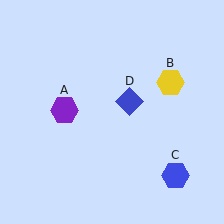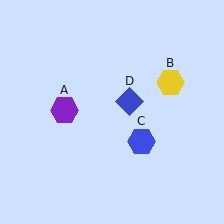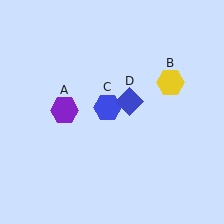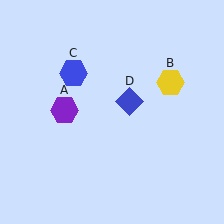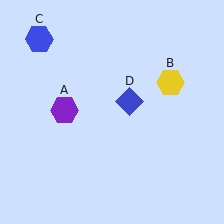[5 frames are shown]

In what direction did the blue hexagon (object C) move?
The blue hexagon (object C) moved up and to the left.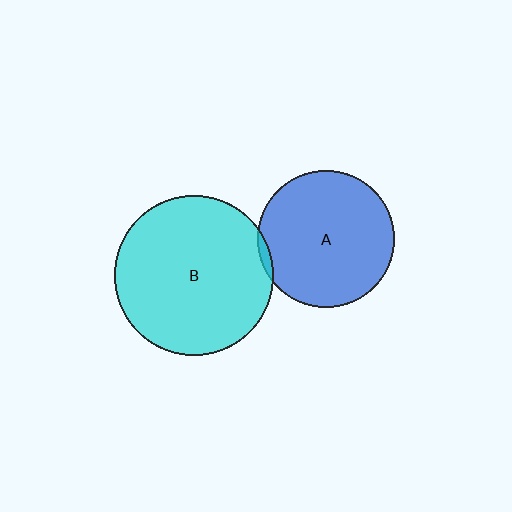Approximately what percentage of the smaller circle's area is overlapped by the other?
Approximately 5%.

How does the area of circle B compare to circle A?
Approximately 1.4 times.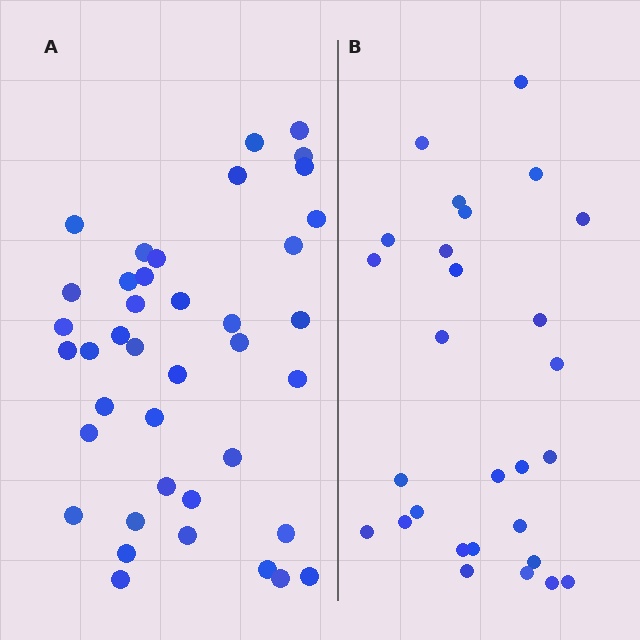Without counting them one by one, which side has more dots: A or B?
Region A (the left region) has more dots.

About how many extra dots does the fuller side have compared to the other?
Region A has roughly 12 or so more dots than region B.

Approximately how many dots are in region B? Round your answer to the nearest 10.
About 30 dots. (The exact count is 28, which rounds to 30.)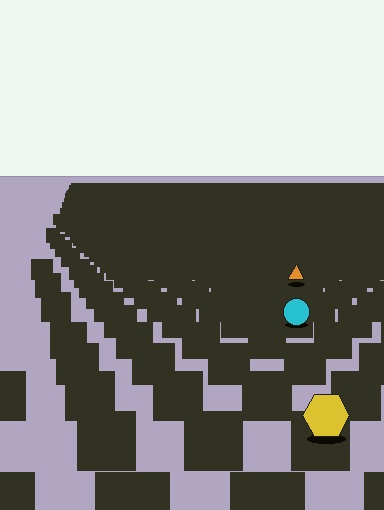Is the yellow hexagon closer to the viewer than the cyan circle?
Yes. The yellow hexagon is closer — you can tell from the texture gradient: the ground texture is coarser near it.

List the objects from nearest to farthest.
From nearest to farthest: the yellow hexagon, the cyan circle, the orange triangle.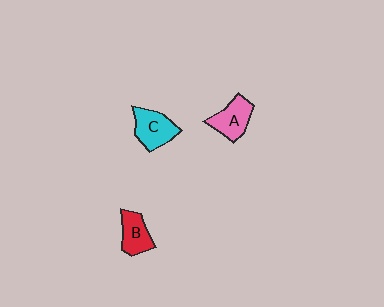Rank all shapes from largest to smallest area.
From largest to smallest: C (cyan), A (pink), B (red).